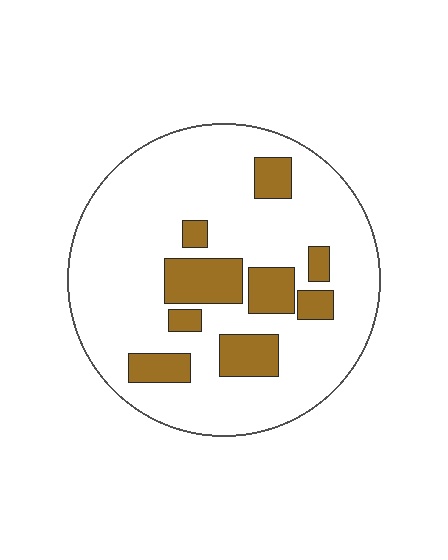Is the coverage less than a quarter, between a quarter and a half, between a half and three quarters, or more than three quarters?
Less than a quarter.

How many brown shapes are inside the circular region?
9.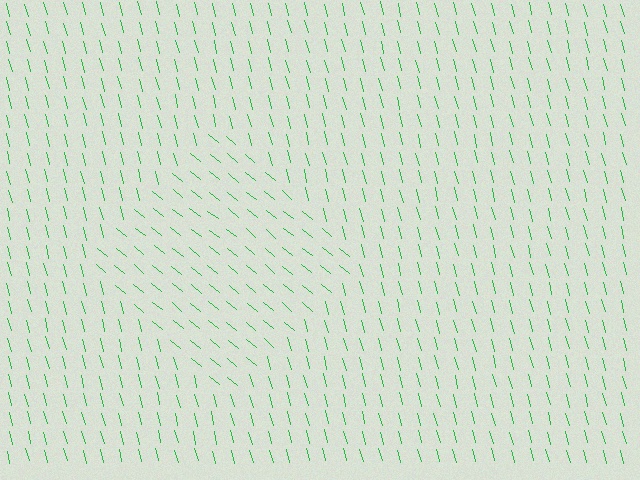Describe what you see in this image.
The image is filled with small green line segments. A diamond region in the image has lines oriented differently from the surrounding lines, creating a visible texture boundary.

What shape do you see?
I see a diamond.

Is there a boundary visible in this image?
Yes, there is a texture boundary formed by a change in line orientation.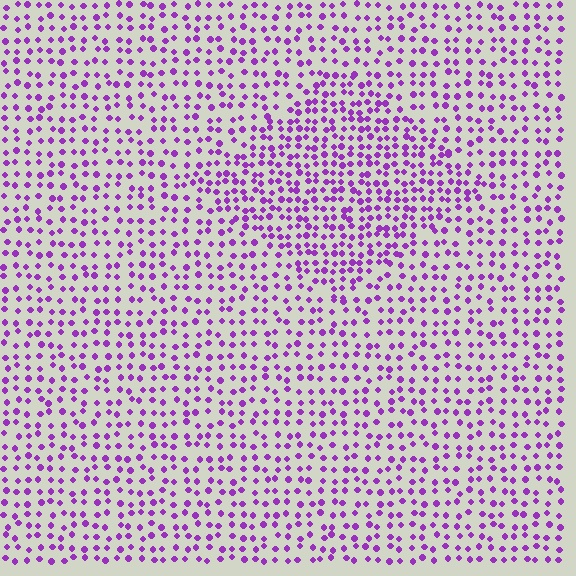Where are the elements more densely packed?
The elements are more densely packed inside the diamond boundary.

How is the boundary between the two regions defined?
The boundary is defined by a change in element density (approximately 1.6x ratio). All elements are the same color, size, and shape.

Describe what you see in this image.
The image contains small purple elements arranged at two different densities. A diamond-shaped region is visible where the elements are more densely packed than the surrounding area.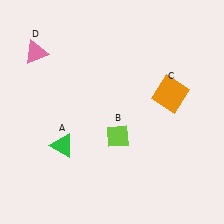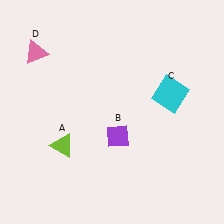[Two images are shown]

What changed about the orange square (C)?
In Image 1, C is orange. In Image 2, it changed to cyan.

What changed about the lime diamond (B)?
In Image 1, B is lime. In Image 2, it changed to purple.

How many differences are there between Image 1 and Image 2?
There are 3 differences between the two images.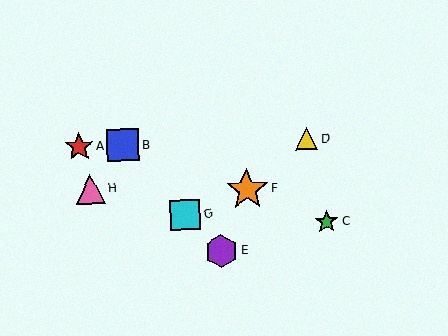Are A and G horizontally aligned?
No, A is at y≈146 and G is at y≈215.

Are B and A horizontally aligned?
Yes, both are at y≈145.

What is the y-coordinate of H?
Object H is at y≈189.